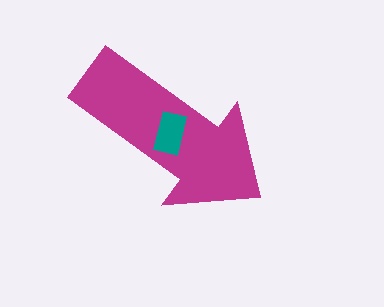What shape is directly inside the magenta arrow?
The teal rectangle.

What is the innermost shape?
The teal rectangle.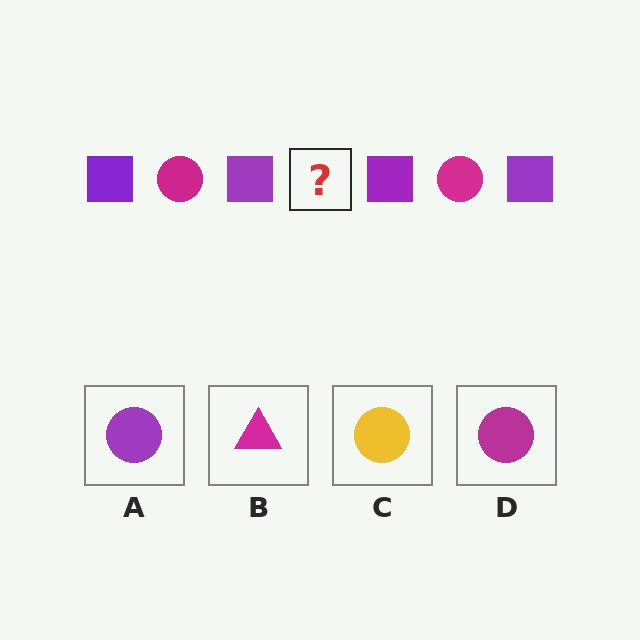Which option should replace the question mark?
Option D.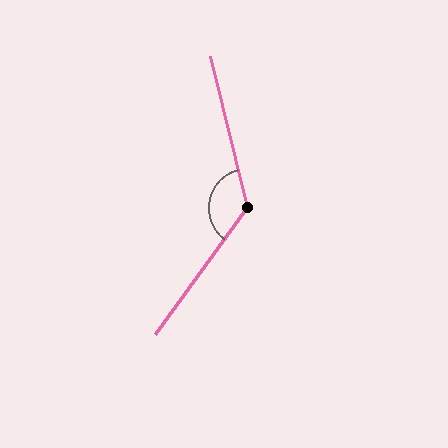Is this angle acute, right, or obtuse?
It is obtuse.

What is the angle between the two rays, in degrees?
Approximately 130 degrees.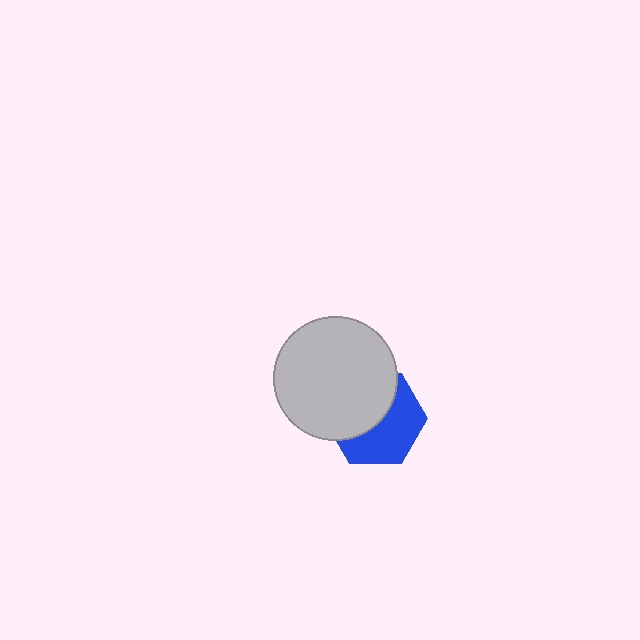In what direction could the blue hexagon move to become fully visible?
The blue hexagon could move toward the lower-right. That would shift it out from behind the light gray circle entirely.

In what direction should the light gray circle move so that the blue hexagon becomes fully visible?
The light gray circle should move toward the upper-left. That is the shortest direction to clear the overlap and leave the blue hexagon fully visible.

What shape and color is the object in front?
The object in front is a light gray circle.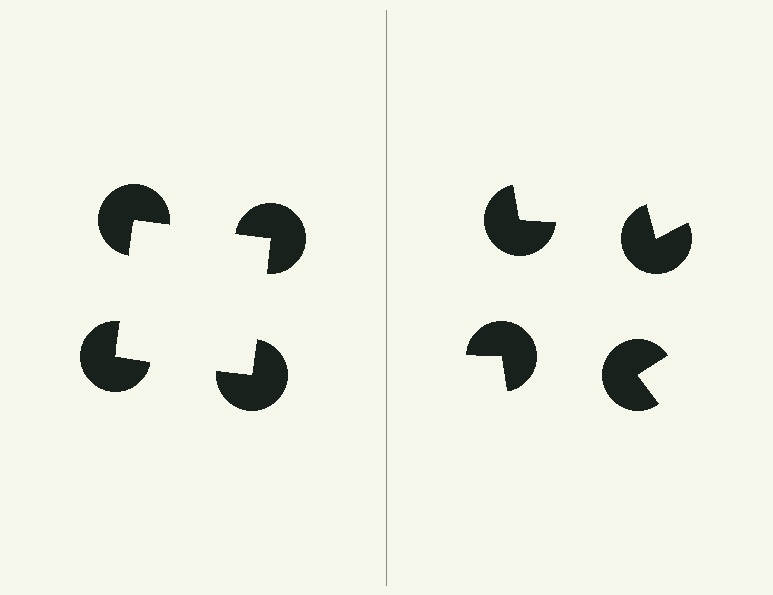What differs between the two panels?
The pac-man discs are positioned identically on both sides; only the wedge orientations differ. On the left they align to a square; on the right they are misaligned.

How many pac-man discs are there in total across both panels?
8 — 4 on each side.